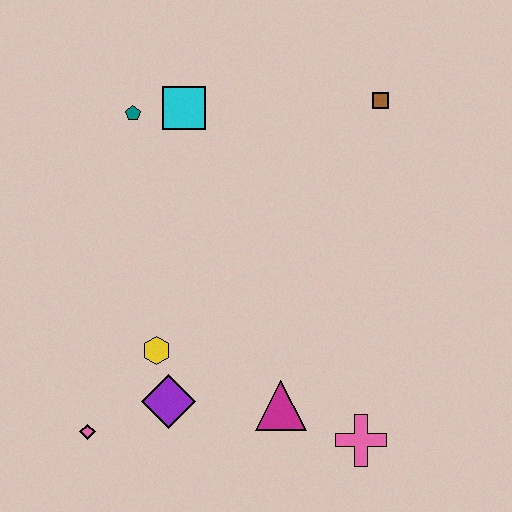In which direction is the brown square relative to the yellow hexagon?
The brown square is above the yellow hexagon.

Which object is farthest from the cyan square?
The pink cross is farthest from the cyan square.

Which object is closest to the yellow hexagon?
The purple diamond is closest to the yellow hexagon.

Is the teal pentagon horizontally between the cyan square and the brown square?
No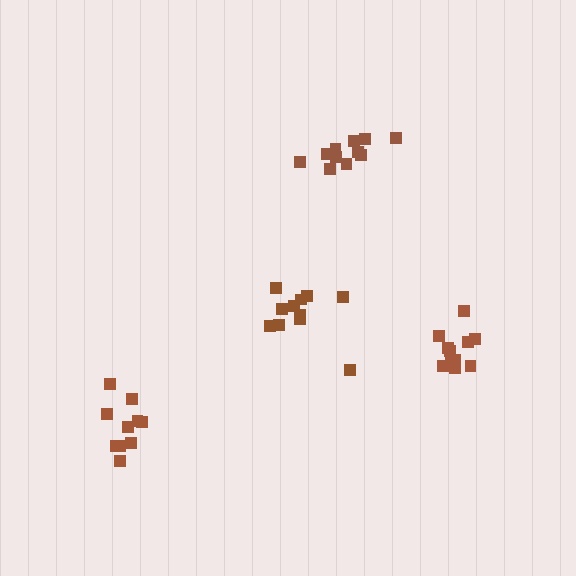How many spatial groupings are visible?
There are 4 spatial groupings.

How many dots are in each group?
Group 1: 11 dots, Group 2: 10 dots, Group 3: 11 dots, Group 4: 11 dots (43 total).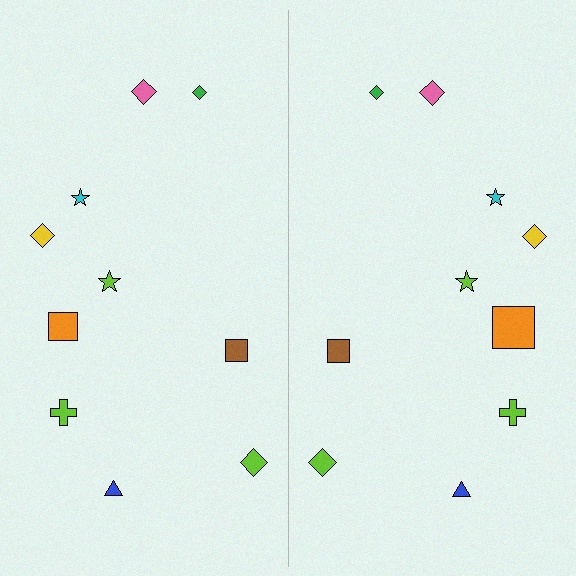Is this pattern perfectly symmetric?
No, the pattern is not perfectly symmetric. The orange square on the right side has a different size than its mirror counterpart.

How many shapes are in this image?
There are 20 shapes in this image.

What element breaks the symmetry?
The orange square on the right side has a different size than its mirror counterpart.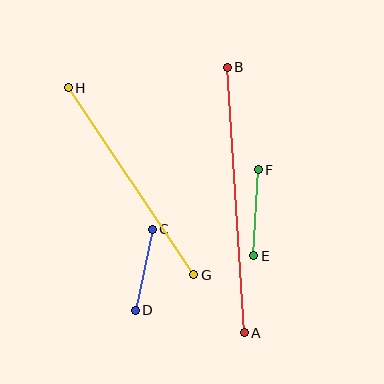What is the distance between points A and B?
The distance is approximately 266 pixels.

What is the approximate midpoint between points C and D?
The midpoint is at approximately (144, 270) pixels.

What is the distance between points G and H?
The distance is approximately 225 pixels.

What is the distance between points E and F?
The distance is approximately 86 pixels.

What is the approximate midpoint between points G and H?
The midpoint is at approximately (131, 181) pixels.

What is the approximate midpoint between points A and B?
The midpoint is at approximately (236, 200) pixels.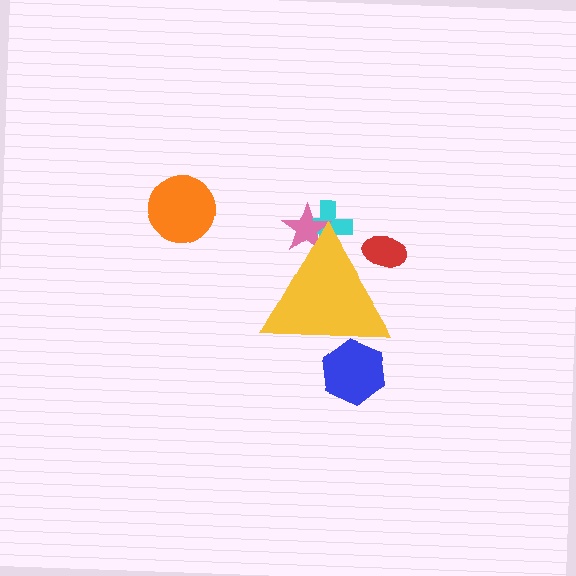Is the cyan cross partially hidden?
Yes, the cyan cross is partially hidden behind the yellow triangle.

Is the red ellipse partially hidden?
Yes, the red ellipse is partially hidden behind the yellow triangle.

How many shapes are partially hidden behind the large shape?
4 shapes are partially hidden.